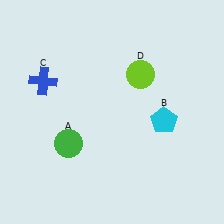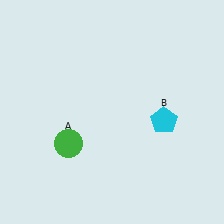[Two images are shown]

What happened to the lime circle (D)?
The lime circle (D) was removed in Image 2. It was in the top-right area of Image 1.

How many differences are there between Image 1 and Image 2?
There are 2 differences between the two images.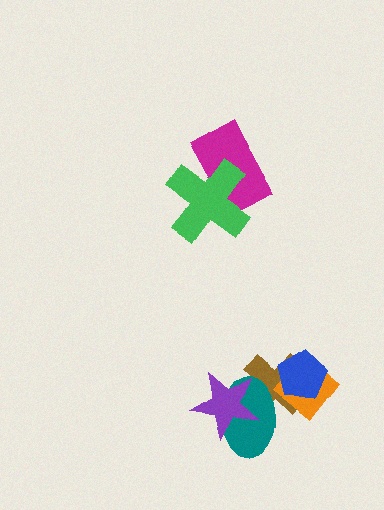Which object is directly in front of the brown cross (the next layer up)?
The teal ellipse is directly in front of the brown cross.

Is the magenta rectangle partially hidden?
Yes, it is partially covered by another shape.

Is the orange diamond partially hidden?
Yes, it is partially covered by another shape.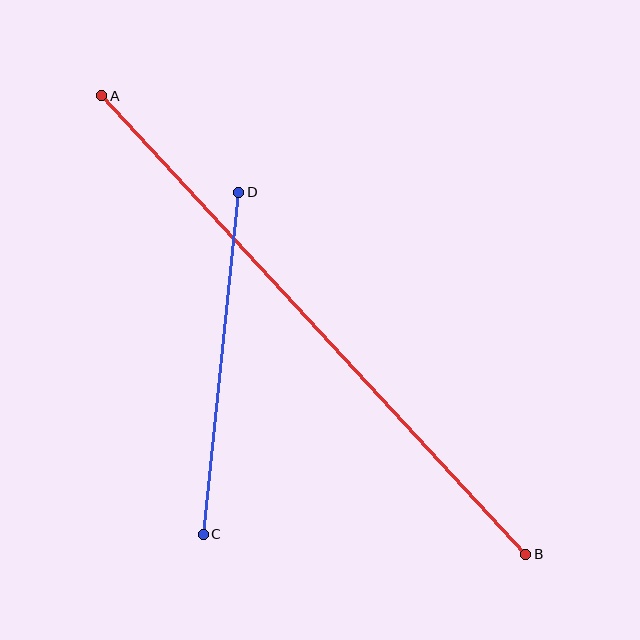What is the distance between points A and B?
The distance is approximately 625 pixels.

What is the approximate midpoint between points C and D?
The midpoint is at approximately (221, 363) pixels.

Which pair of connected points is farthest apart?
Points A and B are farthest apart.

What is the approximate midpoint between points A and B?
The midpoint is at approximately (314, 325) pixels.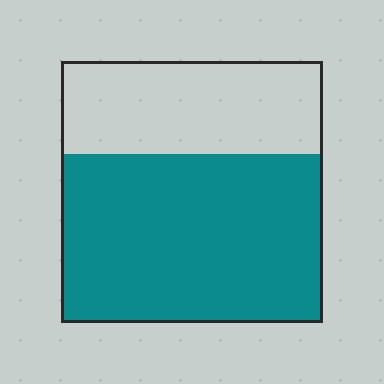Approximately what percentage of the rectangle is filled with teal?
Approximately 65%.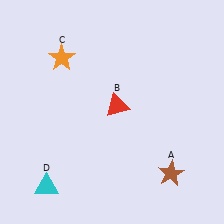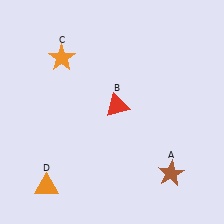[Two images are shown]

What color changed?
The triangle (D) changed from cyan in Image 1 to orange in Image 2.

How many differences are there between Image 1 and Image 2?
There is 1 difference between the two images.